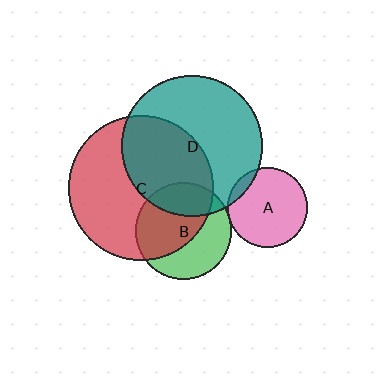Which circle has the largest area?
Circle C (red).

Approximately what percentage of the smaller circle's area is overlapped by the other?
Approximately 45%.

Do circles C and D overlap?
Yes.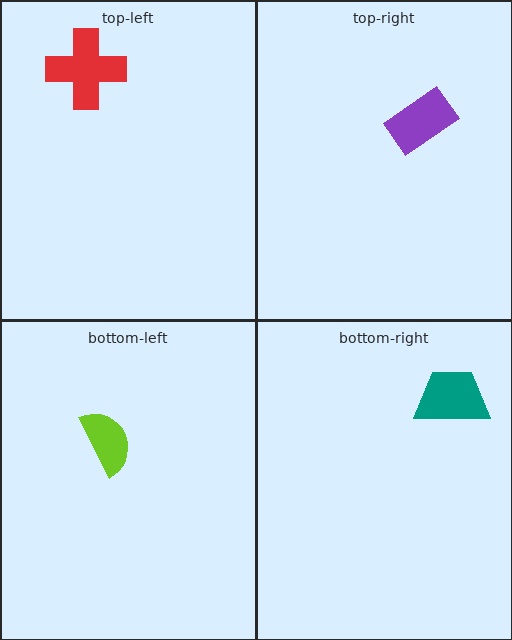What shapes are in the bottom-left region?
The lime semicircle.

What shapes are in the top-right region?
The purple rectangle.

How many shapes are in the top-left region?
1.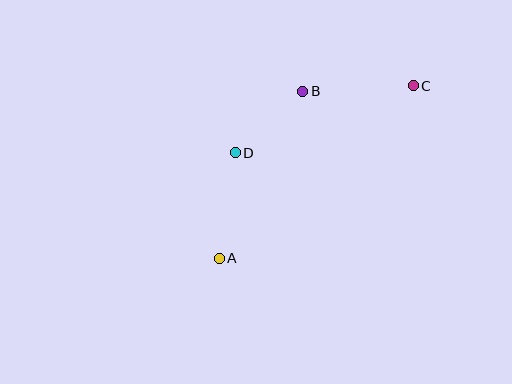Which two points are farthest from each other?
Points A and C are farthest from each other.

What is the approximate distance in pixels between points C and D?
The distance between C and D is approximately 190 pixels.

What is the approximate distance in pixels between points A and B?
The distance between A and B is approximately 187 pixels.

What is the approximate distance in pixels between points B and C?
The distance between B and C is approximately 111 pixels.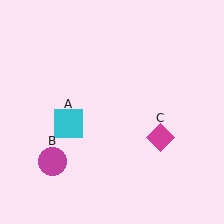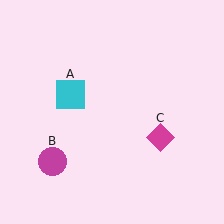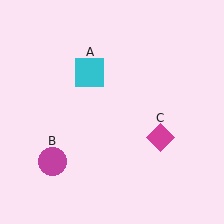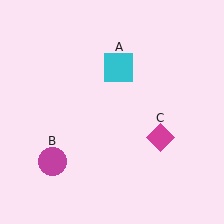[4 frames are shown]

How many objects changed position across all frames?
1 object changed position: cyan square (object A).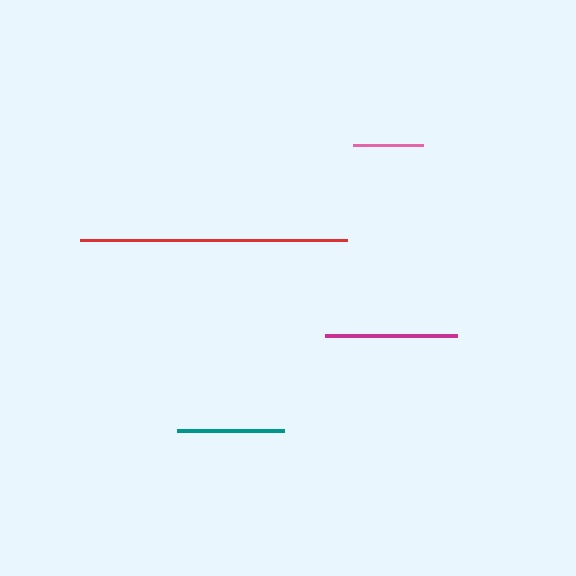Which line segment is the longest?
The red line is the longest at approximately 267 pixels.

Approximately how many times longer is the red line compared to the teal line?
The red line is approximately 2.5 times the length of the teal line.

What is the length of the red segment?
The red segment is approximately 267 pixels long.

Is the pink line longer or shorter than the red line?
The red line is longer than the pink line.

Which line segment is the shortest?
The pink line is the shortest at approximately 71 pixels.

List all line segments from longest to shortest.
From longest to shortest: red, magenta, teal, pink.